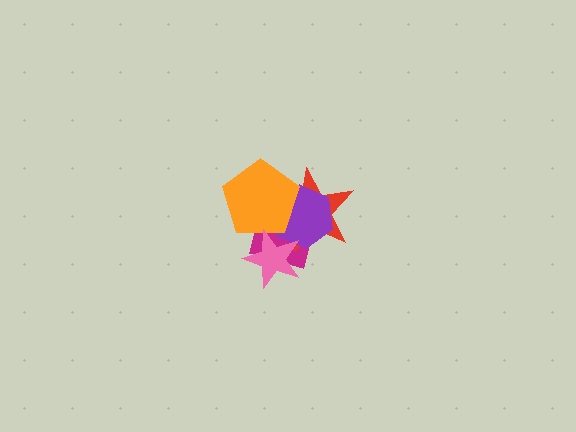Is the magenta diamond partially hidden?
Yes, it is partially covered by another shape.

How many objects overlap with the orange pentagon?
4 objects overlap with the orange pentagon.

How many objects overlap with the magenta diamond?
4 objects overlap with the magenta diamond.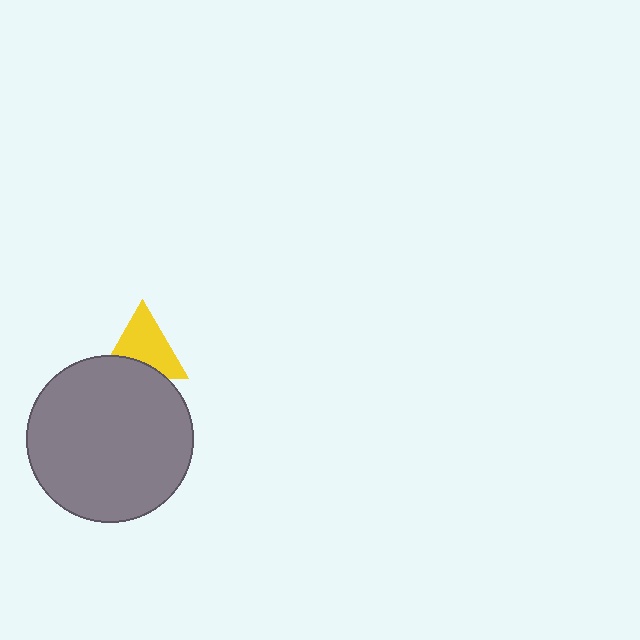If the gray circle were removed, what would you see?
You would see the complete yellow triangle.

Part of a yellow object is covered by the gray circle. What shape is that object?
It is a triangle.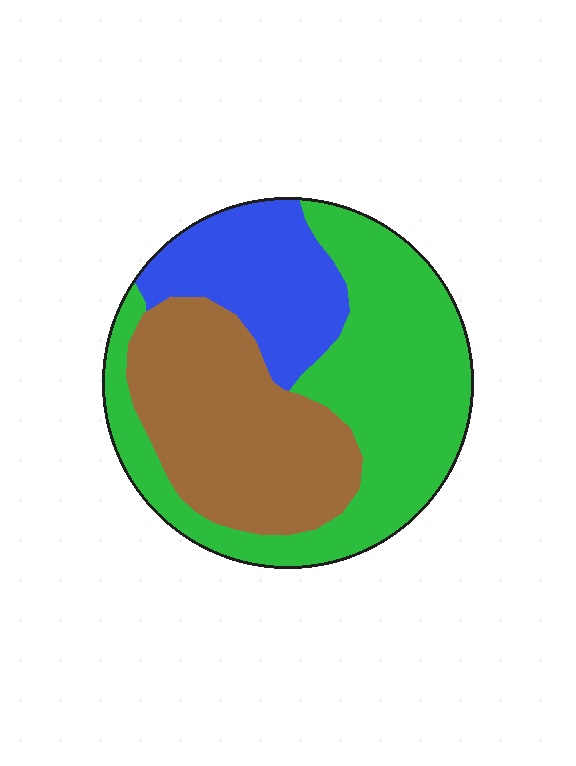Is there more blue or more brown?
Brown.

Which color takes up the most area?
Green, at roughly 45%.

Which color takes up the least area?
Blue, at roughly 20%.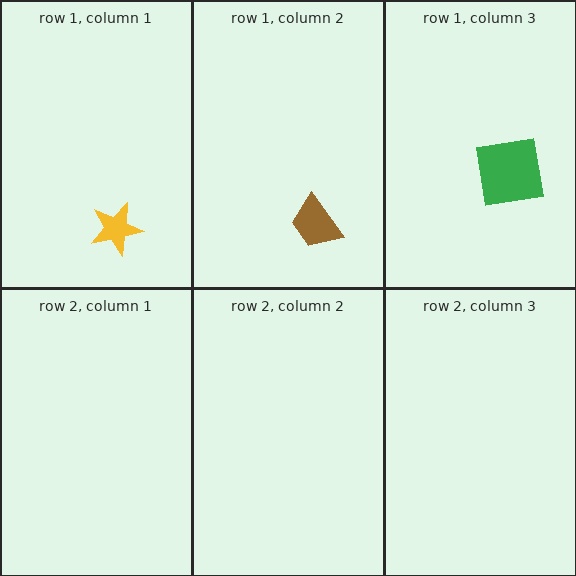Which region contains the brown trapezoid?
The row 1, column 2 region.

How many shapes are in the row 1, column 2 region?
1.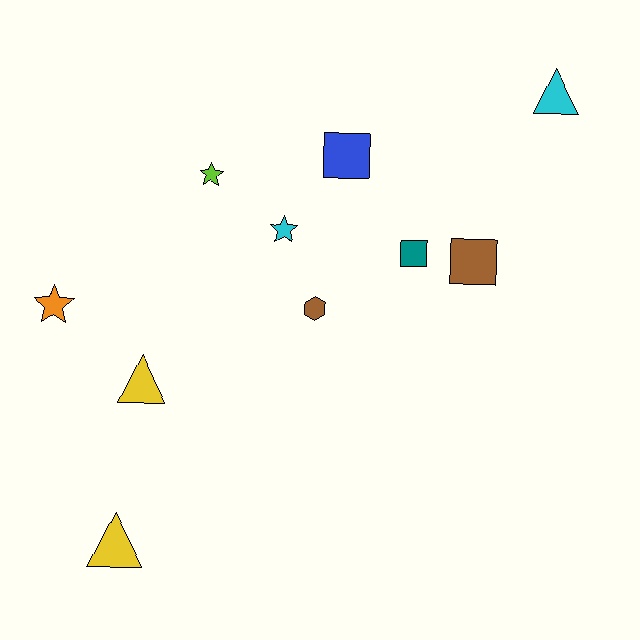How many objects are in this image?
There are 10 objects.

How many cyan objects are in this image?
There are 2 cyan objects.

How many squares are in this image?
There are 3 squares.